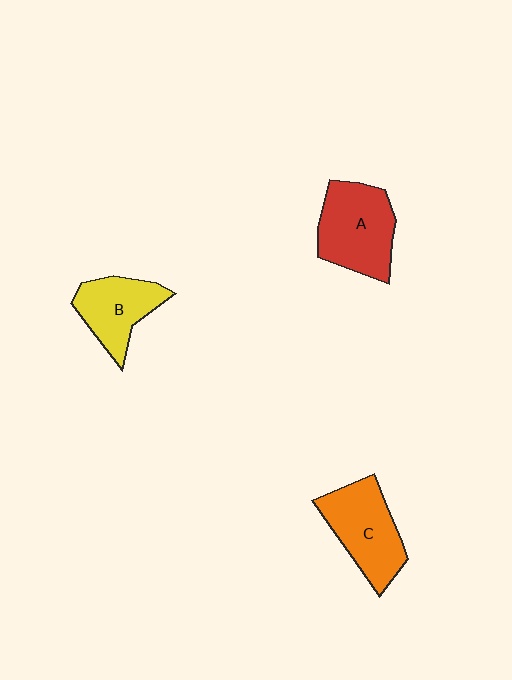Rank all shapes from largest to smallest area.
From largest to smallest: A (red), C (orange), B (yellow).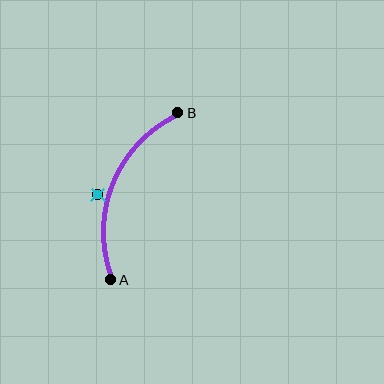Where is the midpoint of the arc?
The arc midpoint is the point on the curve farthest from the straight line joining A and B. It sits to the left of that line.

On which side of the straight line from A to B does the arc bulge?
The arc bulges to the left of the straight line connecting A and B.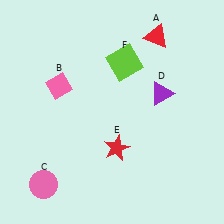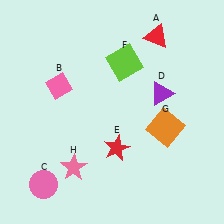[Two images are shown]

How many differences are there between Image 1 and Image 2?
There are 2 differences between the two images.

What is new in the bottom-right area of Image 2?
An orange square (G) was added in the bottom-right area of Image 2.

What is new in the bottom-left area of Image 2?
A pink star (H) was added in the bottom-left area of Image 2.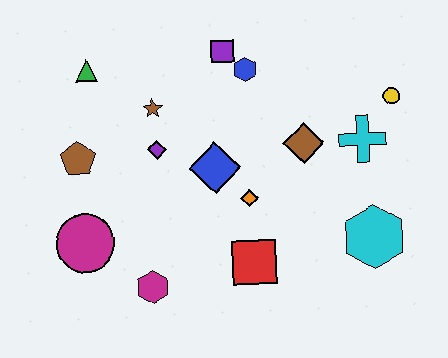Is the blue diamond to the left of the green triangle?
No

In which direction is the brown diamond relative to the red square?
The brown diamond is above the red square.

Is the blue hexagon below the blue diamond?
No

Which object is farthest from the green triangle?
The cyan hexagon is farthest from the green triangle.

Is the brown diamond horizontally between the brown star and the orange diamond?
No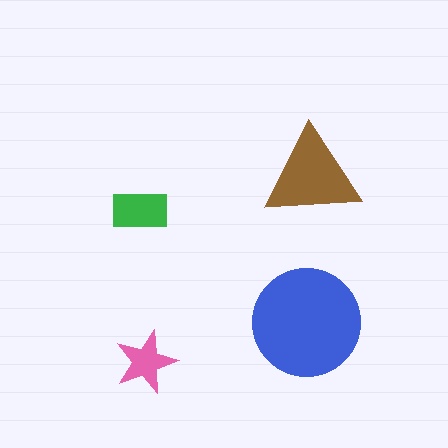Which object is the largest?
The blue circle.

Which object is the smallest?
The pink star.